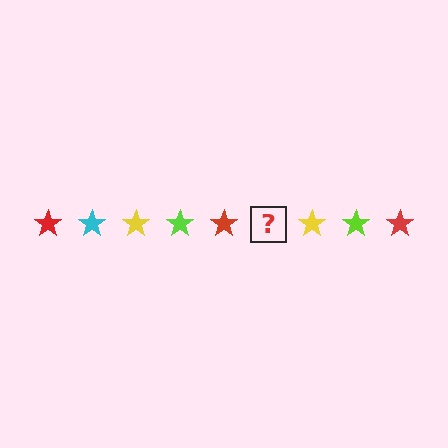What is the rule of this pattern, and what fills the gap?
The rule is that the pattern cycles through red, cyan, yellow, lime stars. The gap should be filled with a cyan star.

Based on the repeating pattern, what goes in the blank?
The blank should be a cyan star.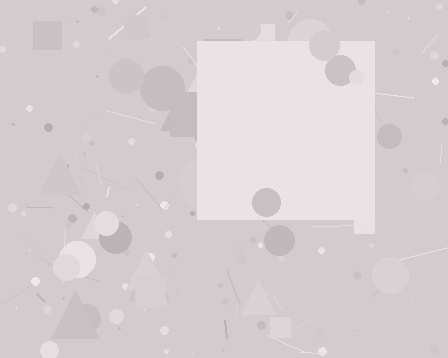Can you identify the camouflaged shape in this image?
The camouflaged shape is a square.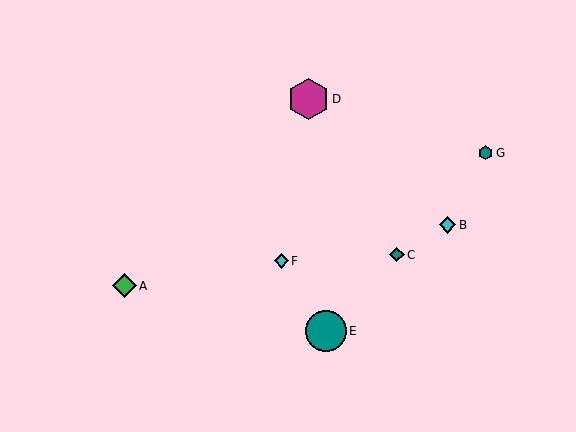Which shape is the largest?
The magenta hexagon (labeled D) is the largest.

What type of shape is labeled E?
Shape E is a teal circle.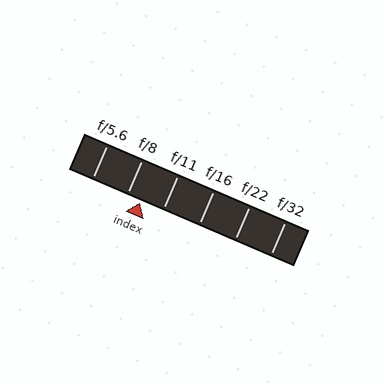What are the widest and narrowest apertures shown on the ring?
The widest aperture shown is f/5.6 and the narrowest is f/32.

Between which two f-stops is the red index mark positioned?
The index mark is between f/8 and f/11.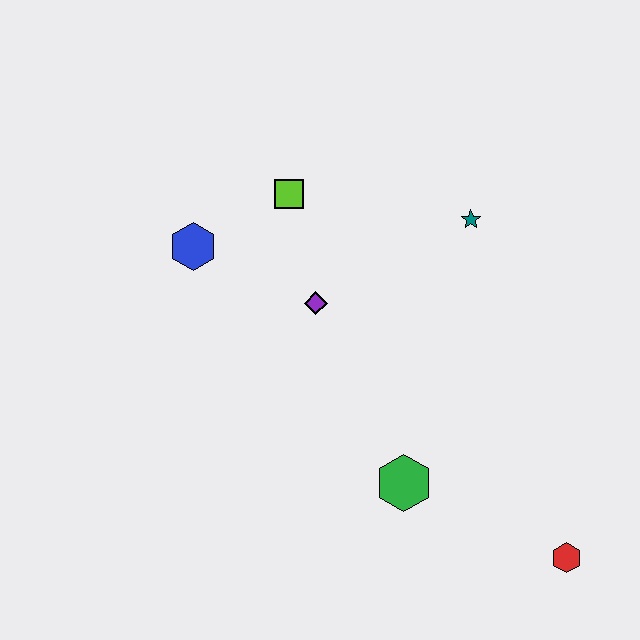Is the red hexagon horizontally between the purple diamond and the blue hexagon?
No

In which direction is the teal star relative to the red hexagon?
The teal star is above the red hexagon.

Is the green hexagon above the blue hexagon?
No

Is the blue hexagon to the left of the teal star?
Yes